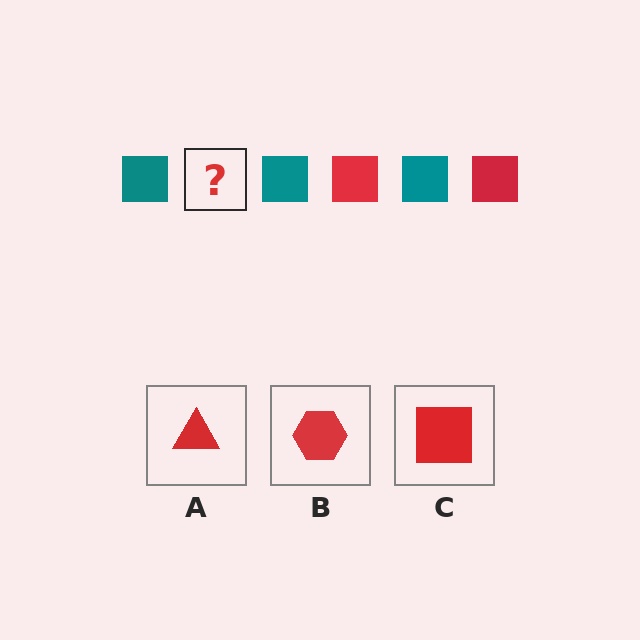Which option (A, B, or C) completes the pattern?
C.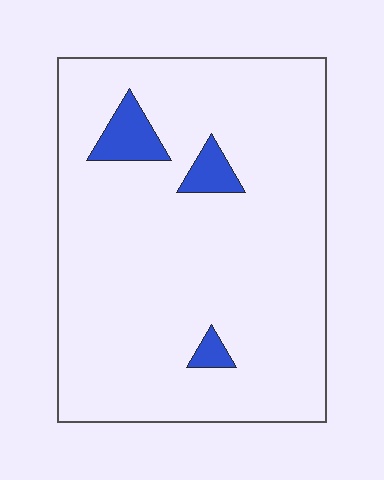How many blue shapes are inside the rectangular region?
3.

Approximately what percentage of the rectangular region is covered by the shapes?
Approximately 5%.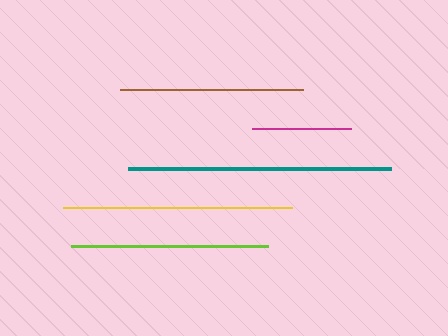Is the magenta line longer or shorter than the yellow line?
The yellow line is longer than the magenta line.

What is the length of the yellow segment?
The yellow segment is approximately 229 pixels long.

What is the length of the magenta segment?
The magenta segment is approximately 99 pixels long.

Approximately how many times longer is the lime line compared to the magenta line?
The lime line is approximately 2.0 times the length of the magenta line.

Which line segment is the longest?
The teal line is the longest at approximately 263 pixels.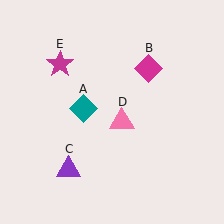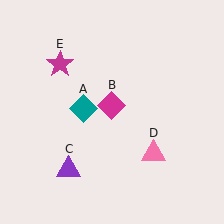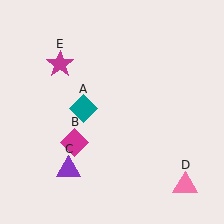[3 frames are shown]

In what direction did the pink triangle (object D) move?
The pink triangle (object D) moved down and to the right.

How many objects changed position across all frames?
2 objects changed position: magenta diamond (object B), pink triangle (object D).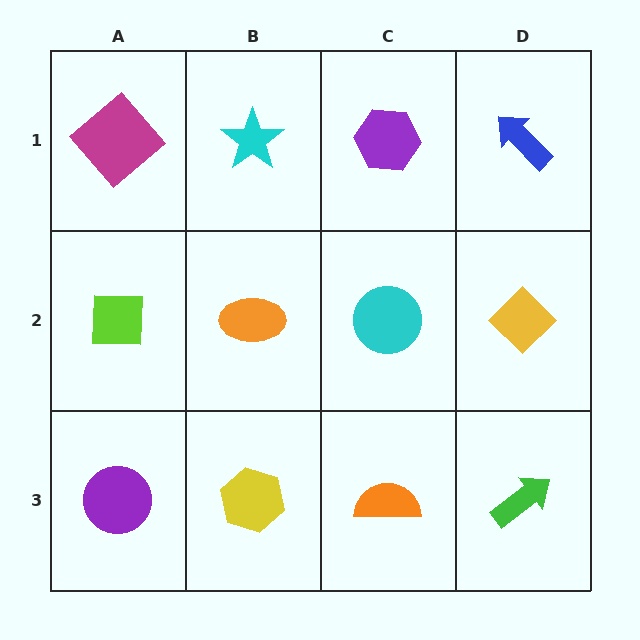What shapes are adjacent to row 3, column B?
An orange ellipse (row 2, column B), a purple circle (row 3, column A), an orange semicircle (row 3, column C).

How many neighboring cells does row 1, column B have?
3.